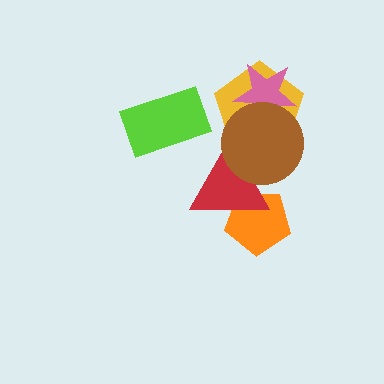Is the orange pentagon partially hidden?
Yes, it is partially covered by another shape.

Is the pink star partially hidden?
Yes, it is partially covered by another shape.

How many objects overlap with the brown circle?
3 objects overlap with the brown circle.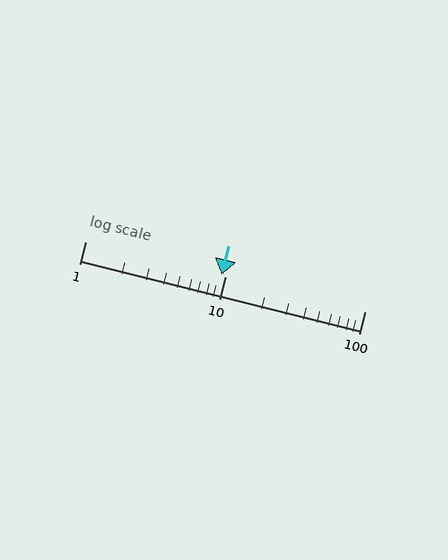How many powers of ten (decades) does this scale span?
The scale spans 2 decades, from 1 to 100.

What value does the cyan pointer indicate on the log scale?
The pointer indicates approximately 9.5.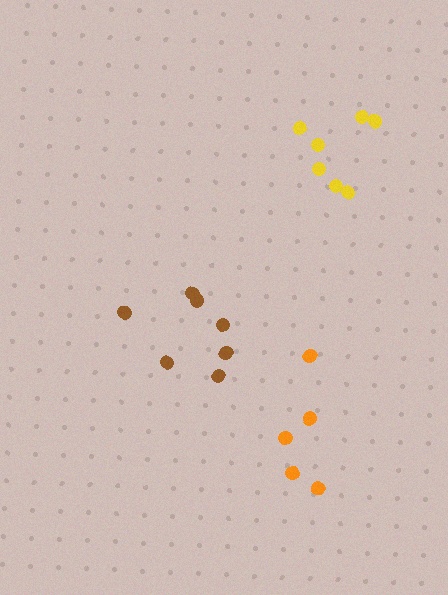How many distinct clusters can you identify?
There are 3 distinct clusters.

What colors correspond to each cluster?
The clusters are colored: brown, yellow, orange.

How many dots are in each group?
Group 1: 7 dots, Group 2: 7 dots, Group 3: 5 dots (19 total).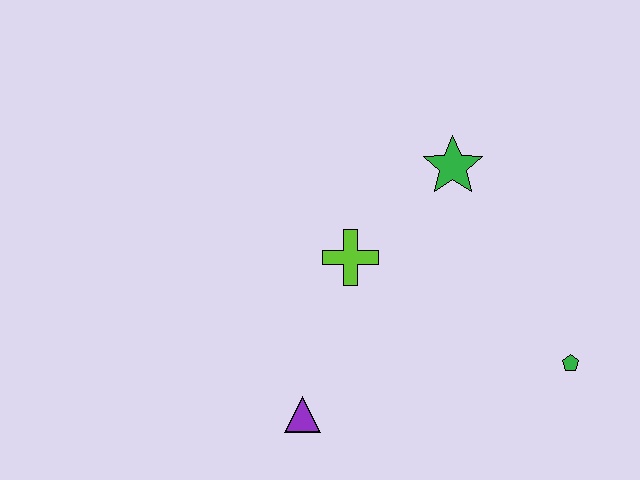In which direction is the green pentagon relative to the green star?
The green pentagon is below the green star.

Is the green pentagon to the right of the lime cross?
Yes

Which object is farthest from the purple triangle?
The green star is farthest from the purple triangle.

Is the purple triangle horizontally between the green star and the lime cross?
No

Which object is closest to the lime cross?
The green star is closest to the lime cross.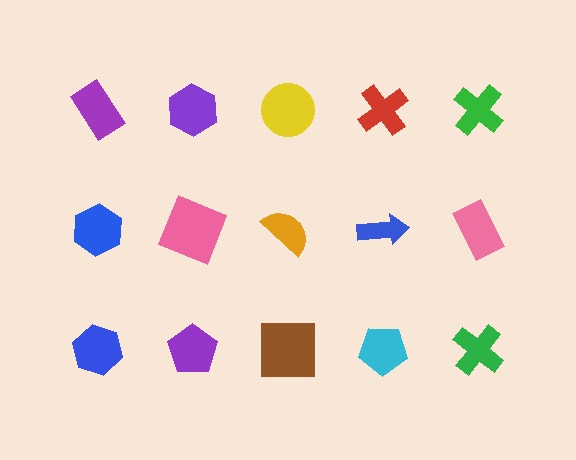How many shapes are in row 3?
5 shapes.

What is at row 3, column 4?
A cyan pentagon.